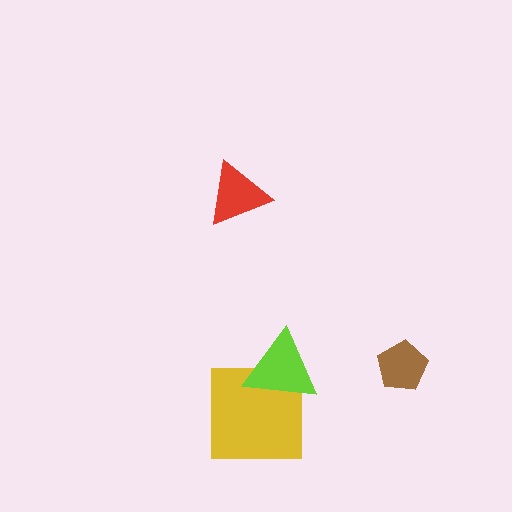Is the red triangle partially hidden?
No, no other shape covers it.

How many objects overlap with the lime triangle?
1 object overlaps with the lime triangle.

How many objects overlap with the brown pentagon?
0 objects overlap with the brown pentagon.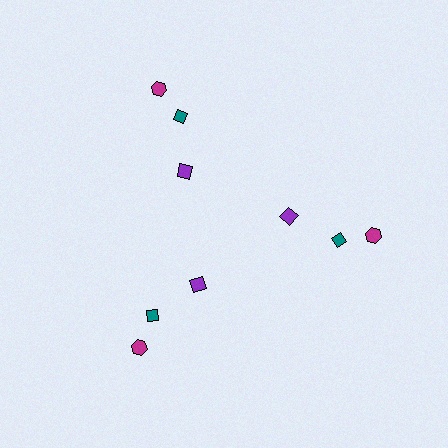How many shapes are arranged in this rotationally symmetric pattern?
There are 9 shapes, arranged in 3 groups of 3.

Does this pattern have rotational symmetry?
Yes, this pattern has 3-fold rotational symmetry. It looks the same after rotating 120 degrees around the center.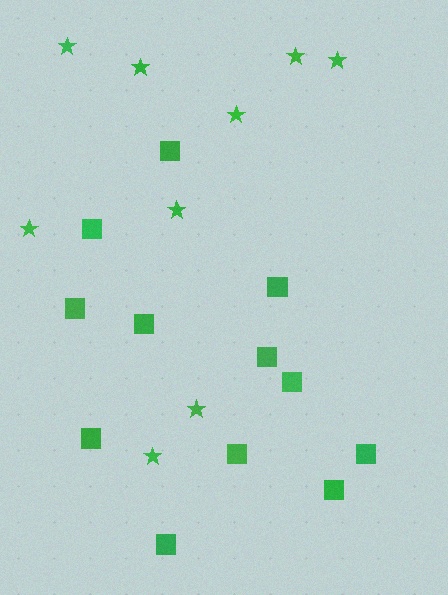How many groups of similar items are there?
There are 2 groups: one group of stars (9) and one group of squares (12).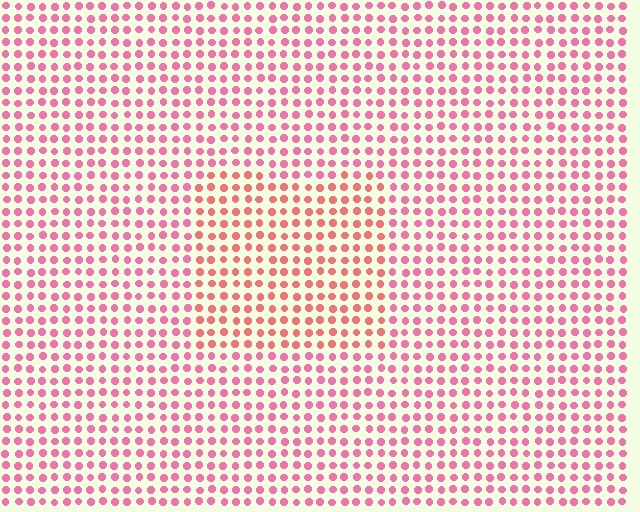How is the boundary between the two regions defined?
The boundary is defined purely by a slight shift in hue (about 26 degrees). Spacing, size, and orientation are identical on both sides.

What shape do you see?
I see a rectangle.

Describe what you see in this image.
The image is filled with small pink elements in a uniform arrangement. A rectangle-shaped region is visible where the elements are tinted to a slightly different hue, forming a subtle color boundary.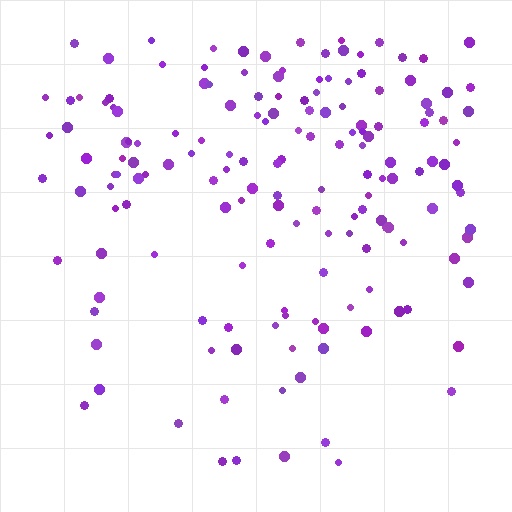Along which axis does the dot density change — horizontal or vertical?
Vertical.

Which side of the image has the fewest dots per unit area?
The bottom.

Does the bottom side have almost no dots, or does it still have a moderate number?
Still a moderate number, just noticeably fewer than the top.